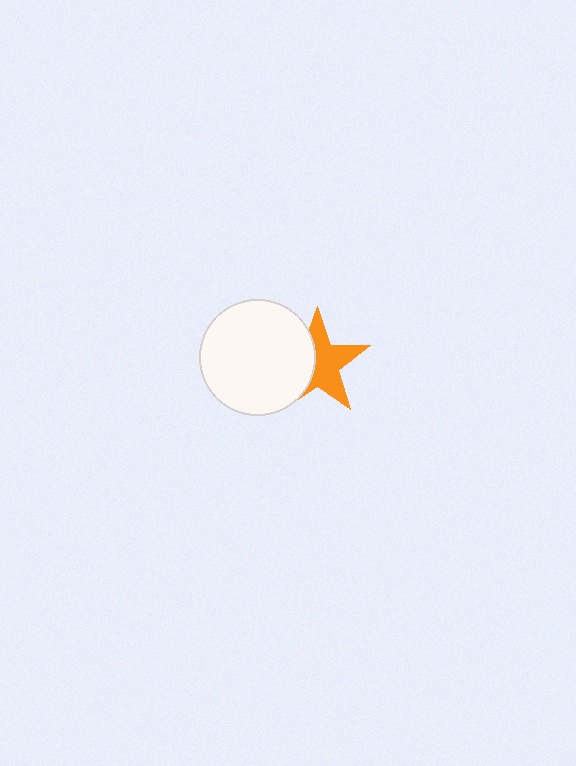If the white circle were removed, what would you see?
You would see the complete orange star.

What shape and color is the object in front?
The object in front is a white circle.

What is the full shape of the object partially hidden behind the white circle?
The partially hidden object is an orange star.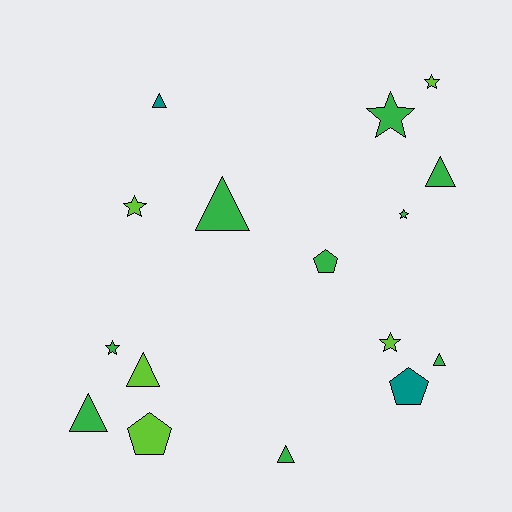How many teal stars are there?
There are no teal stars.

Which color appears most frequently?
Green, with 9 objects.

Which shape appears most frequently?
Triangle, with 7 objects.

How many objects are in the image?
There are 16 objects.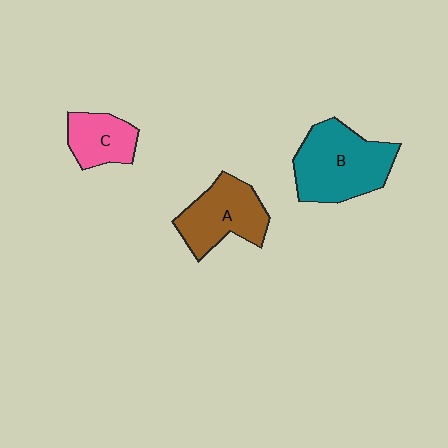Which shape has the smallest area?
Shape C (pink).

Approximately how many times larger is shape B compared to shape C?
Approximately 1.9 times.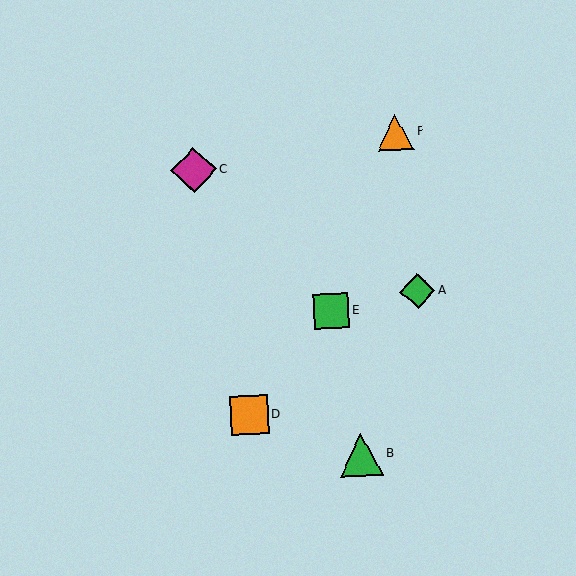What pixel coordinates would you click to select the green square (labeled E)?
Click at (331, 311) to select the green square E.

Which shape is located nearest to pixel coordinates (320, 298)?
The green square (labeled E) at (331, 311) is nearest to that location.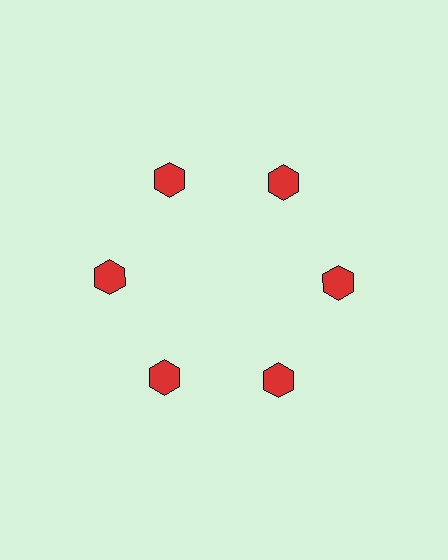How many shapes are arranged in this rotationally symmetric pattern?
There are 6 shapes, arranged in 6 groups of 1.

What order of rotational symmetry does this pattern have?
This pattern has 6-fold rotational symmetry.